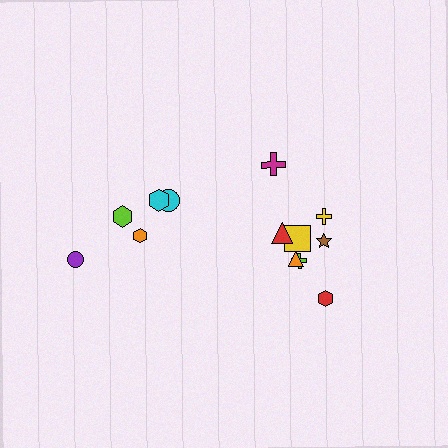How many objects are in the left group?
There are 5 objects.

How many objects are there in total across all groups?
There are 13 objects.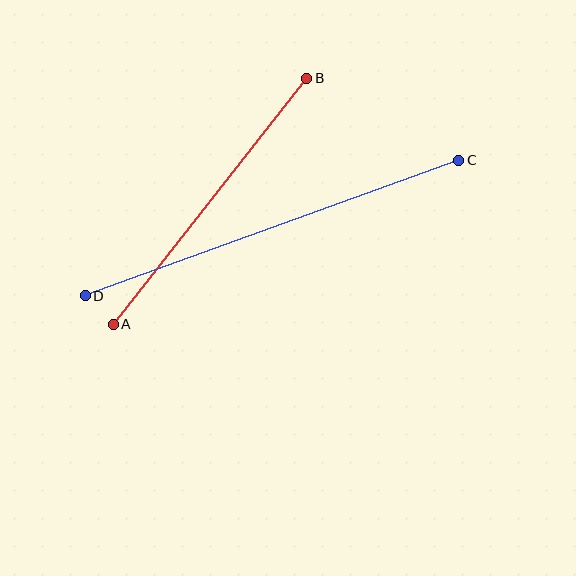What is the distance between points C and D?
The distance is approximately 398 pixels.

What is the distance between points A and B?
The distance is approximately 313 pixels.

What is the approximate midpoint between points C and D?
The midpoint is at approximately (272, 228) pixels.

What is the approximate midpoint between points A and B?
The midpoint is at approximately (210, 201) pixels.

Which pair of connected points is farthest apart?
Points C and D are farthest apart.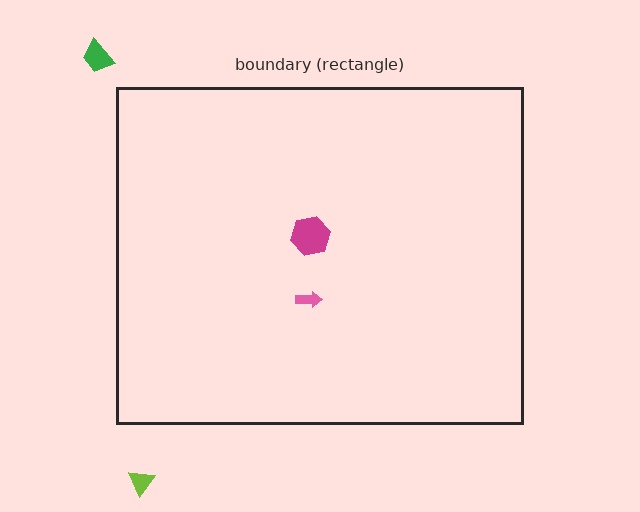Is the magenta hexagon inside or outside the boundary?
Inside.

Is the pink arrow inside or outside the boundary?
Inside.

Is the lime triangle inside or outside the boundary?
Outside.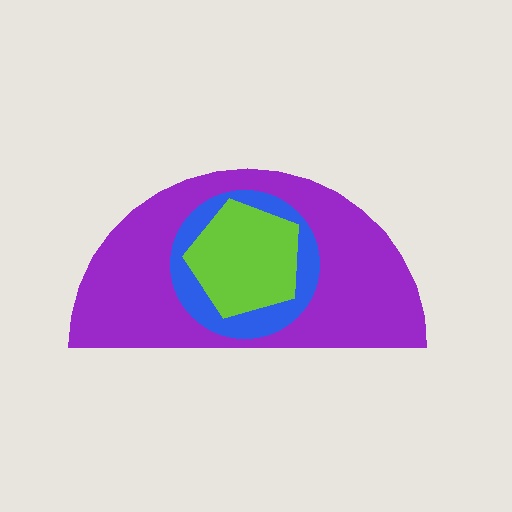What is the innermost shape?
The lime pentagon.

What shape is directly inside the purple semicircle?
The blue circle.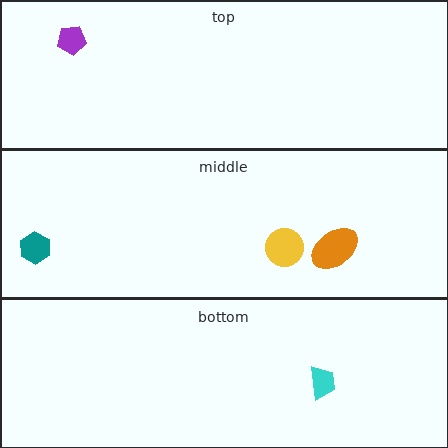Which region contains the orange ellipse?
The middle region.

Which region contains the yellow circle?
The middle region.